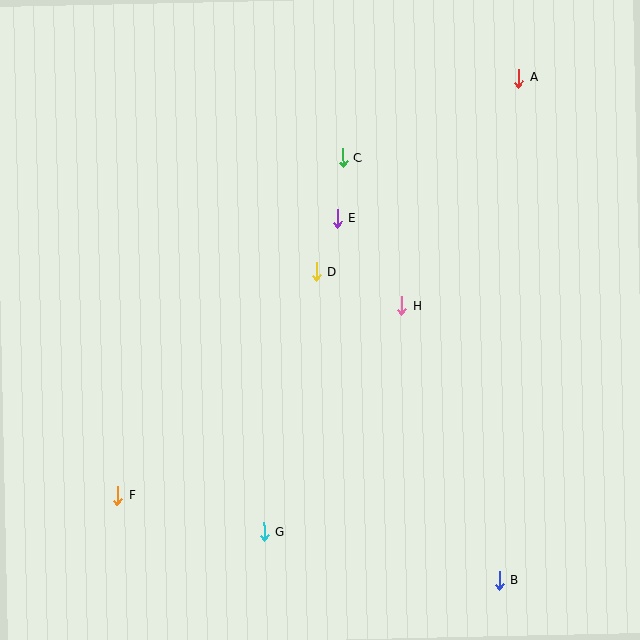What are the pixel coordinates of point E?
Point E is at (337, 218).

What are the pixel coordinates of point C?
Point C is at (343, 158).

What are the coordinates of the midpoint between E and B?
The midpoint between E and B is at (418, 399).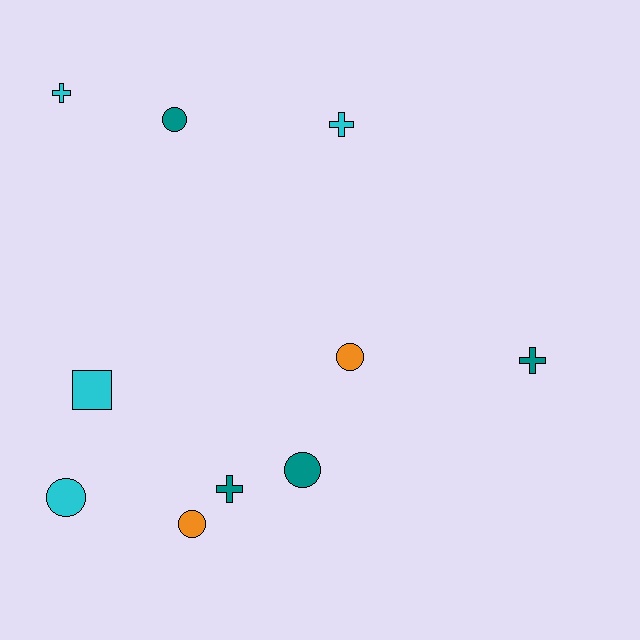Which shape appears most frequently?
Circle, with 5 objects.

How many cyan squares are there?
There is 1 cyan square.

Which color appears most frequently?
Teal, with 4 objects.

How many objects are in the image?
There are 10 objects.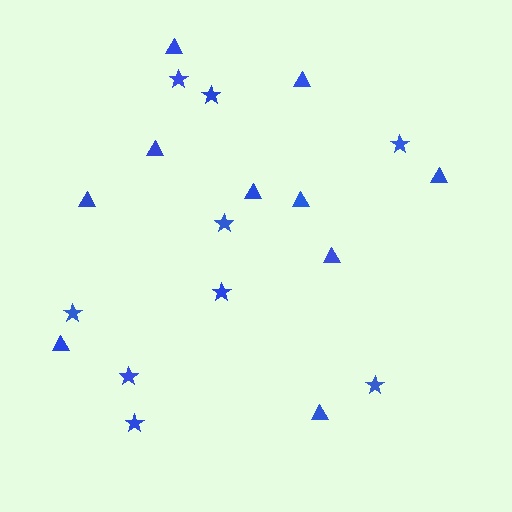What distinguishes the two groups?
There are 2 groups: one group of stars (9) and one group of triangles (10).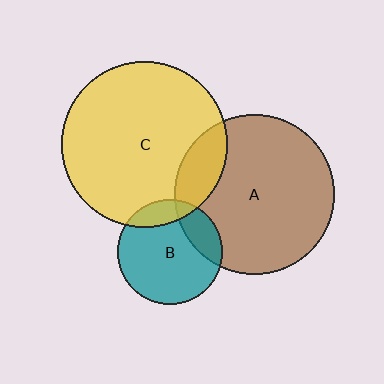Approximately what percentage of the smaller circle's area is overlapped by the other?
Approximately 20%.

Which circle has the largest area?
Circle C (yellow).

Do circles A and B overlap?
Yes.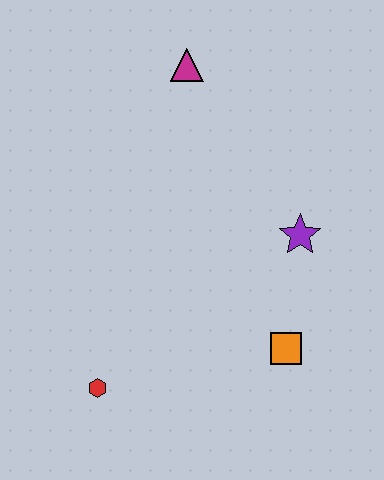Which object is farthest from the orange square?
The magenta triangle is farthest from the orange square.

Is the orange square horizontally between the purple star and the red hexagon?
Yes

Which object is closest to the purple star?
The orange square is closest to the purple star.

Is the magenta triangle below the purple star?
No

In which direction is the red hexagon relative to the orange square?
The red hexagon is to the left of the orange square.